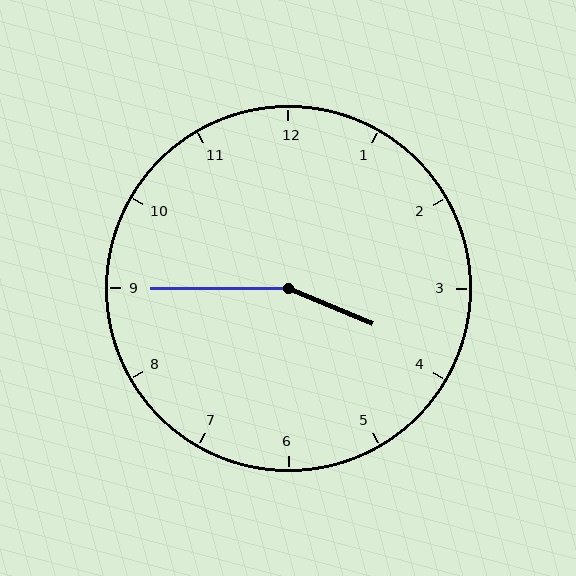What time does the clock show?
3:45.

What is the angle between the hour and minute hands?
Approximately 158 degrees.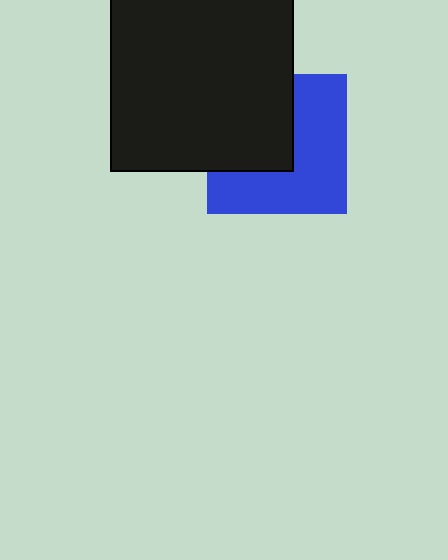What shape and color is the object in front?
The object in front is a black rectangle.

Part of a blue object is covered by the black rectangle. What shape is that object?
It is a square.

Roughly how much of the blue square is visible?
About half of it is visible (roughly 57%).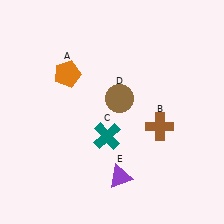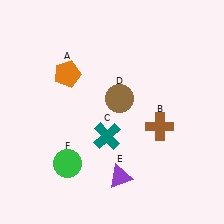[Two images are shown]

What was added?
A green circle (F) was added in Image 2.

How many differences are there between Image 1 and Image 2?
There is 1 difference between the two images.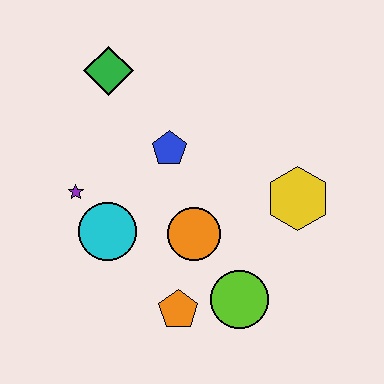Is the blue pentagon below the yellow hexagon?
No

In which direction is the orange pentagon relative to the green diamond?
The orange pentagon is below the green diamond.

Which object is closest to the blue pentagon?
The orange circle is closest to the blue pentagon.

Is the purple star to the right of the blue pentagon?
No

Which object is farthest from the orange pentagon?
The green diamond is farthest from the orange pentagon.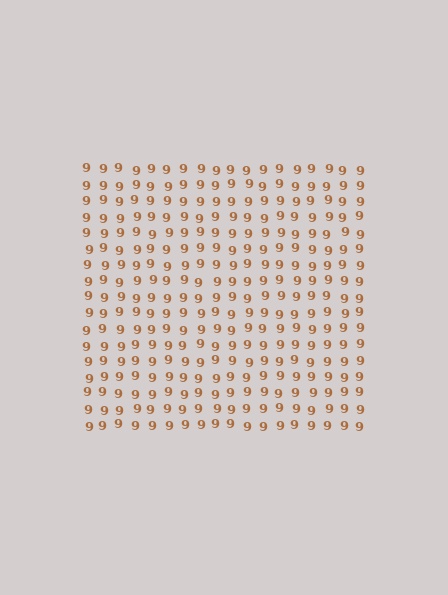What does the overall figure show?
The overall figure shows a square.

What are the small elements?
The small elements are digit 9's.